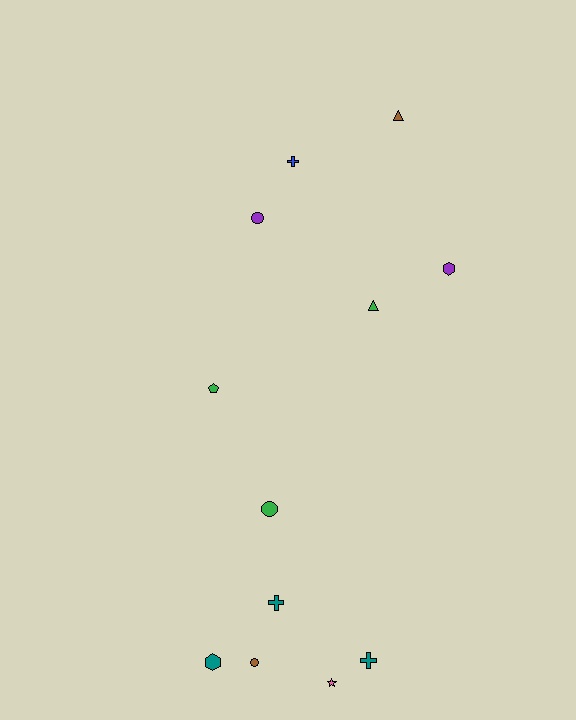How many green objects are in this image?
There are 3 green objects.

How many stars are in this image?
There is 1 star.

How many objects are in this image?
There are 12 objects.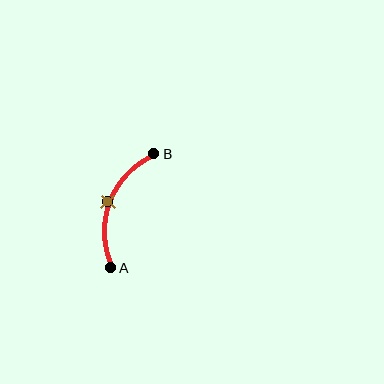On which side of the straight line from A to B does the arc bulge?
The arc bulges to the left of the straight line connecting A and B.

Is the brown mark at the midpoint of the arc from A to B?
Yes. The brown mark lies on the arc at equal arc-length from both A and B — it is the arc midpoint.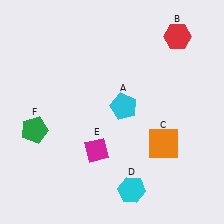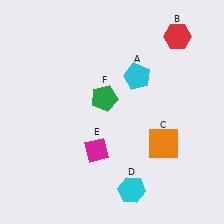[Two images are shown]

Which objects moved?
The objects that moved are: the cyan pentagon (A), the green pentagon (F).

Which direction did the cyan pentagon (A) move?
The cyan pentagon (A) moved up.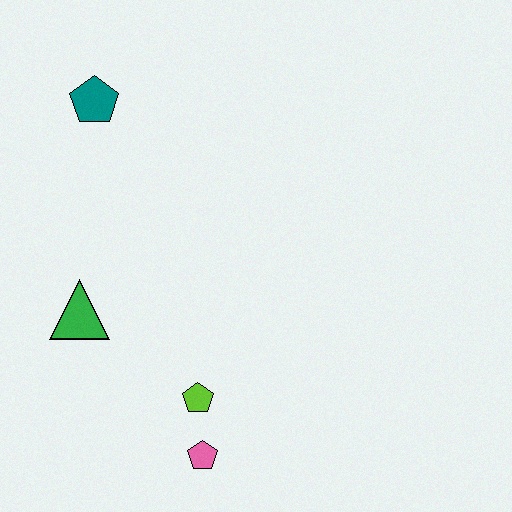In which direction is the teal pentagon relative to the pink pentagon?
The teal pentagon is above the pink pentagon.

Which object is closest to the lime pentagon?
The pink pentagon is closest to the lime pentagon.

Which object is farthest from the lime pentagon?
The teal pentagon is farthest from the lime pentagon.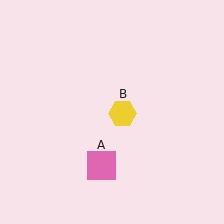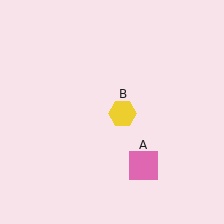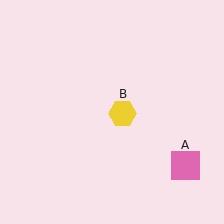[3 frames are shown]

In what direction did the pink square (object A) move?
The pink square (object A) moved right.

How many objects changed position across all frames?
1 object changed position: pink square (object A).